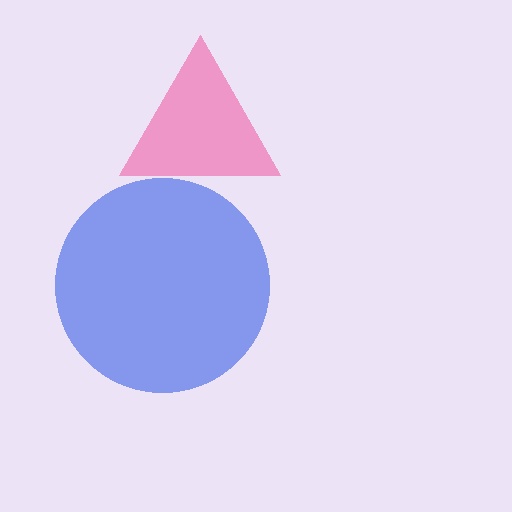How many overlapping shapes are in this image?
There are 2 overlapping shapes in the image.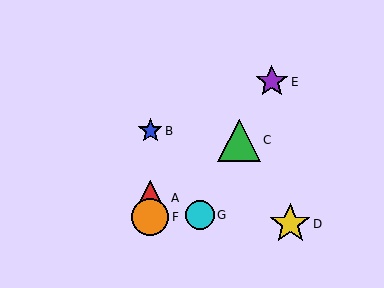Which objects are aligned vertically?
Objects A, B, F are aligned vertically.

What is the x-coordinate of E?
Object E is at x≈272.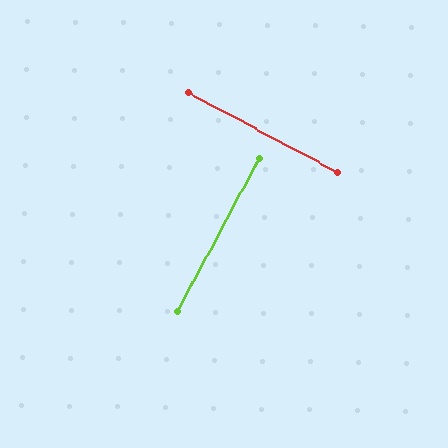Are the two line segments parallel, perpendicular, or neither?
Perpendicular — they meet at approximately 90°.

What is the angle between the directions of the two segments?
Approximately 90 degrees.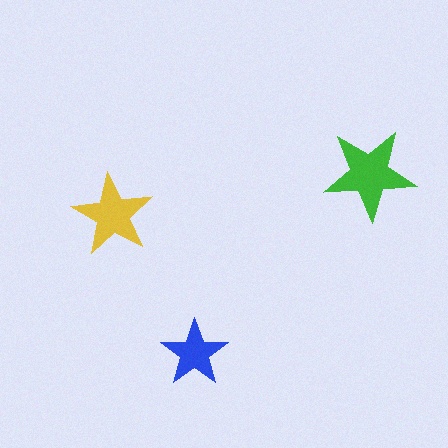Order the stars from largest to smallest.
the green one, the yellow one, the blue one.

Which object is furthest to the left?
The yellow star is leftmost.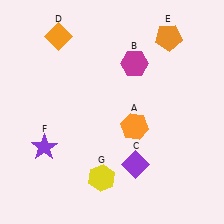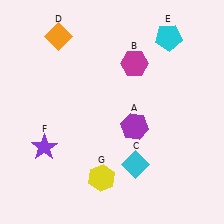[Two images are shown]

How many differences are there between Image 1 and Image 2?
There are 3 differences between the two images.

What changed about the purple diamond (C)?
In Image 1, C is purple. In Image 2, it changed to cyan.